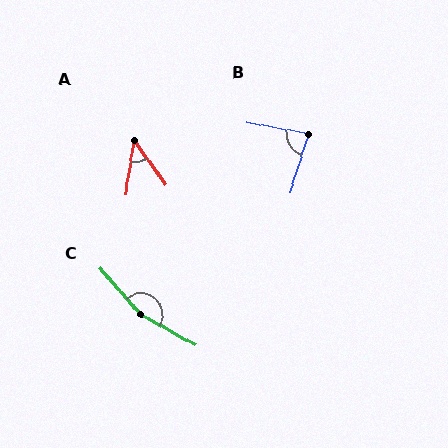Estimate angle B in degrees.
Approximately 83 degrees.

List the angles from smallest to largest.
A (45°), B (83°), C (160°).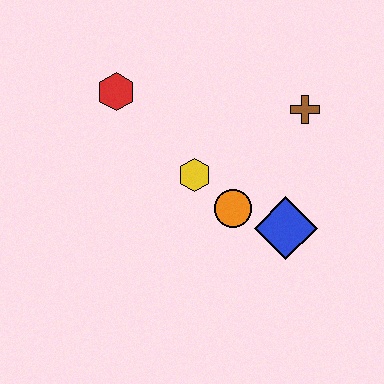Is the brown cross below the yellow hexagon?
No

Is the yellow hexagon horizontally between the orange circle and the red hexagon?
Yes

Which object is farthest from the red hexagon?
The blue diamond is farthest from the red hexagon.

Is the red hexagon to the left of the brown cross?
Yes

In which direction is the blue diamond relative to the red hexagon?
The blue diamond is to the right of the red hexagon.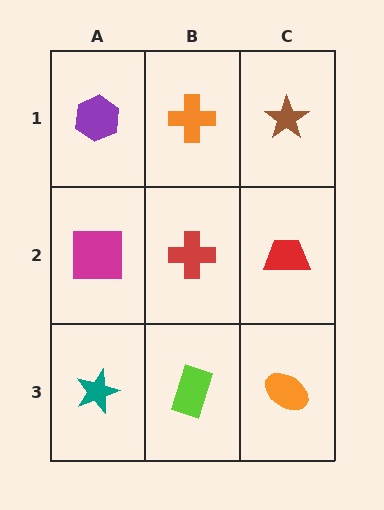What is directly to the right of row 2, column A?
A red cross.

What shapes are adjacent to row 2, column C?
A brown star (row 1, column C), an orange ellipse (row 3, column C), a red cross (row 2, column B).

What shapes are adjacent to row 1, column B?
A red cross (row 2, column B), a purple hexagon (row 1, column A), a brown star (row 1, column C).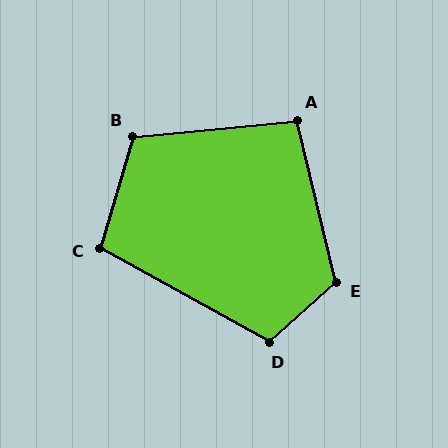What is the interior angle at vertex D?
Approximately 109 degrees (obtuse).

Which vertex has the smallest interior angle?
A, at approximately 98 degrees.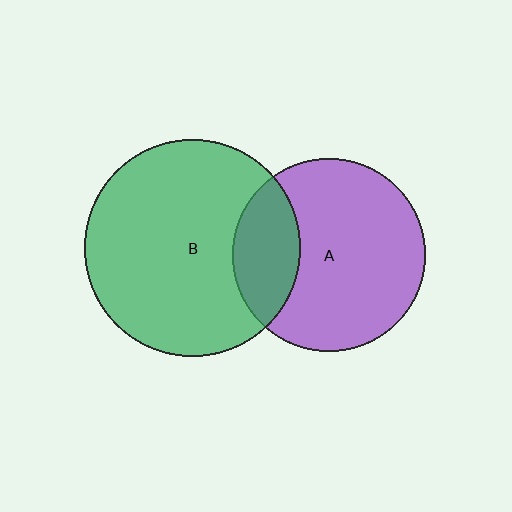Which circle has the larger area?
Circle B (green).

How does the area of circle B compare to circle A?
Approximately 1.3 times.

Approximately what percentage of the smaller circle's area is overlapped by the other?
Approximately 25%.